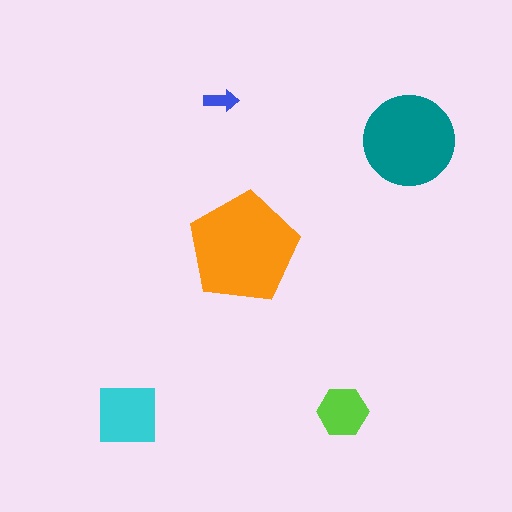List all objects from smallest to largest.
The blue arrow, the lime hexagon, the cyan square, the teal circle, the orange pentagon.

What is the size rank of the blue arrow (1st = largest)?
5th.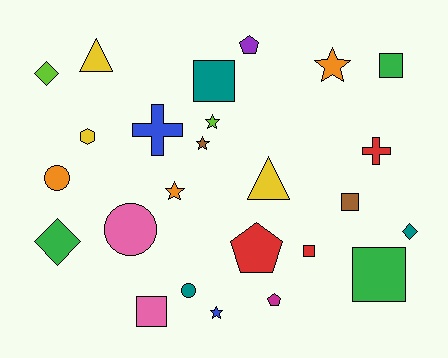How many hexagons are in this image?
There is 1 hexagon.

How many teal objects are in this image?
There are 3 teal objects.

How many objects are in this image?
There are 25 objects.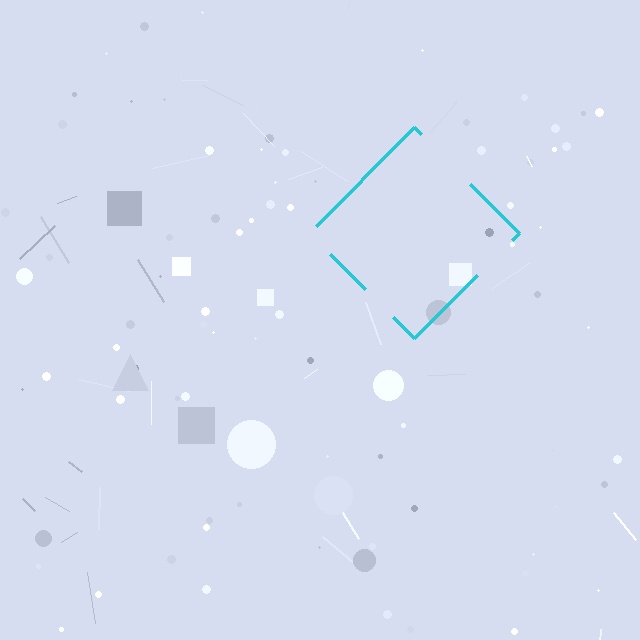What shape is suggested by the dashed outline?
The dashed outline suggests a diamond.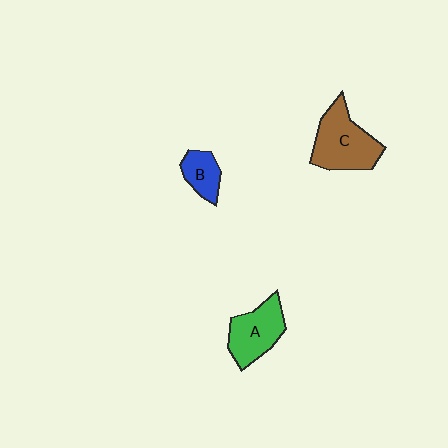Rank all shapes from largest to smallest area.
From largest to smallest: C (brown), A (green), B (blue).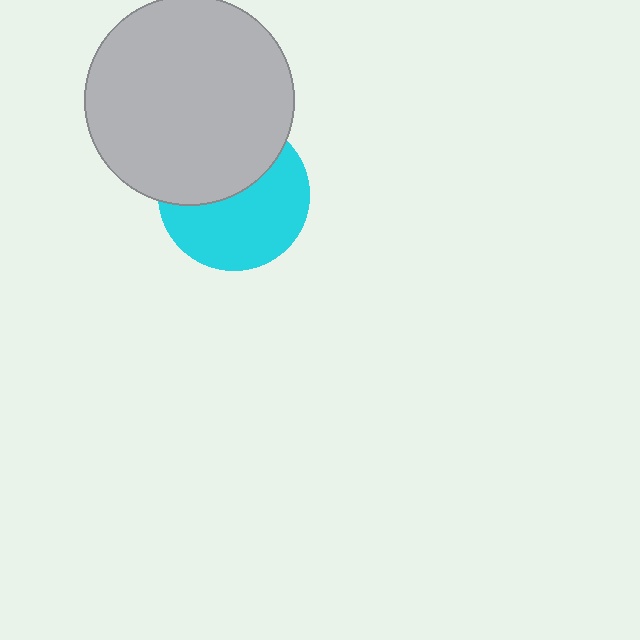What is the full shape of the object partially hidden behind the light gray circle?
The partially hidden object is a cyan circle.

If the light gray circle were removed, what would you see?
You would see the complete cyan circle.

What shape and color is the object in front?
The object in front is a light gray circle.